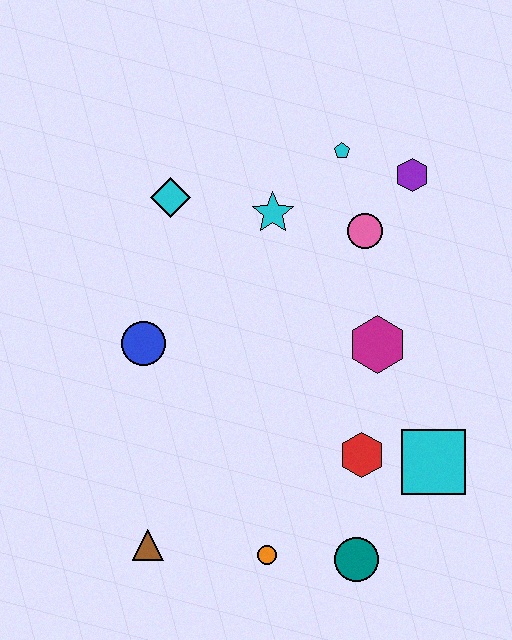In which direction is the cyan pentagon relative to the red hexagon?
The cyan pentagon is above the red hexagon.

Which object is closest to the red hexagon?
The cyan square is closest to the red hexagon.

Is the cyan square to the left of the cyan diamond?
No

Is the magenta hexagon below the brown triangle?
No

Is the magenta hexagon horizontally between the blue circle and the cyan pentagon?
No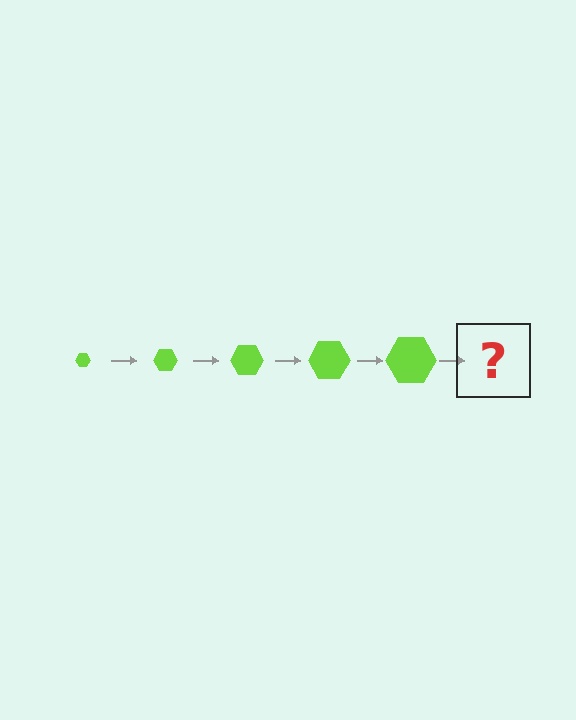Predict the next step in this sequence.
The next step is a lime hexagon, larger than the previous one.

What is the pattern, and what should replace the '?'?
The pattern is that the hexagon gets progressively larger each step. The '?' should be a lime hexagon, larger than the previous one.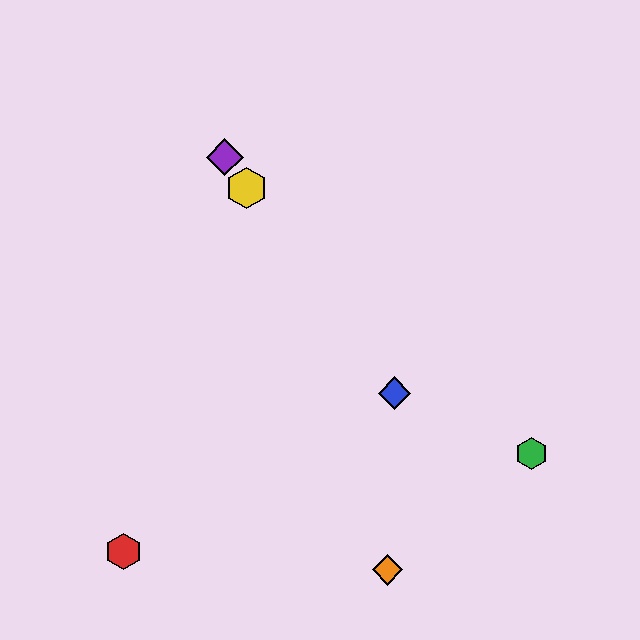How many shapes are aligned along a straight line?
3 shapes (the blue diamond, the yellow hexagon, the purple diamond) are aligned along a straight line.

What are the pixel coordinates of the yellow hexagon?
The yellow hexagon is at (247, 188).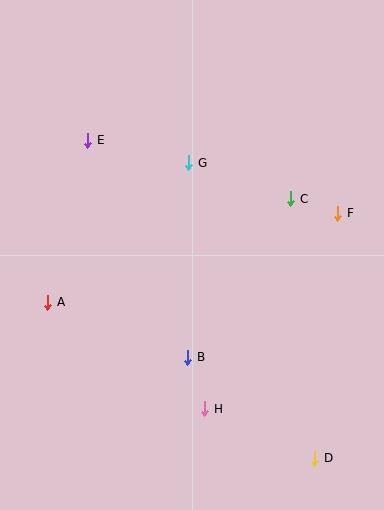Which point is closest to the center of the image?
Point G at (189, 163) is closest to the center.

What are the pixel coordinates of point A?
Point A is at (48, 302).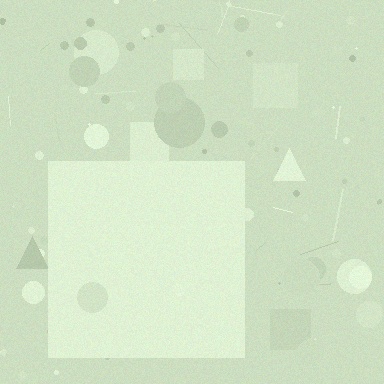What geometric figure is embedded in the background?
A square is embedded in the background.